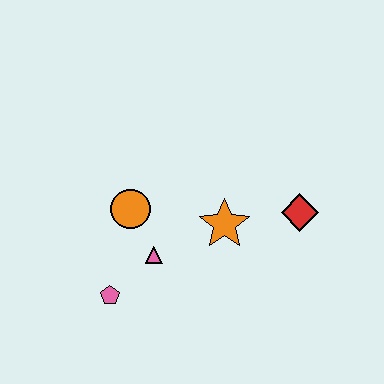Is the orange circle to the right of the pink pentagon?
Yes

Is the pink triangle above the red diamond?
No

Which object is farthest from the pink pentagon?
The red diamond is farthest from the pink pentagon.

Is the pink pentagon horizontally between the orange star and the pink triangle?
No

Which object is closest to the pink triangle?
The orange circle is closest to the pink triangle.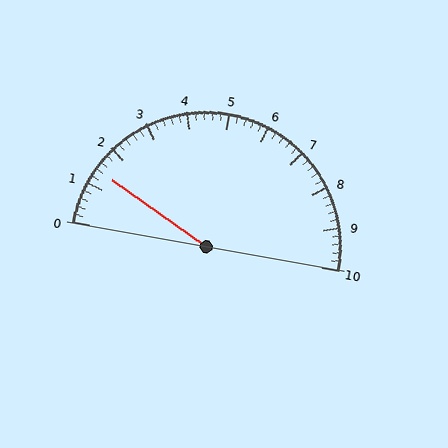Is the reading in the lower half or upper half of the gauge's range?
The reading is in the lower half of the range (0 to 10).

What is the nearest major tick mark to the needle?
The nearest major tick mark is 1.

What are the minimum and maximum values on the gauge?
The gauge ranges from 0 to 10.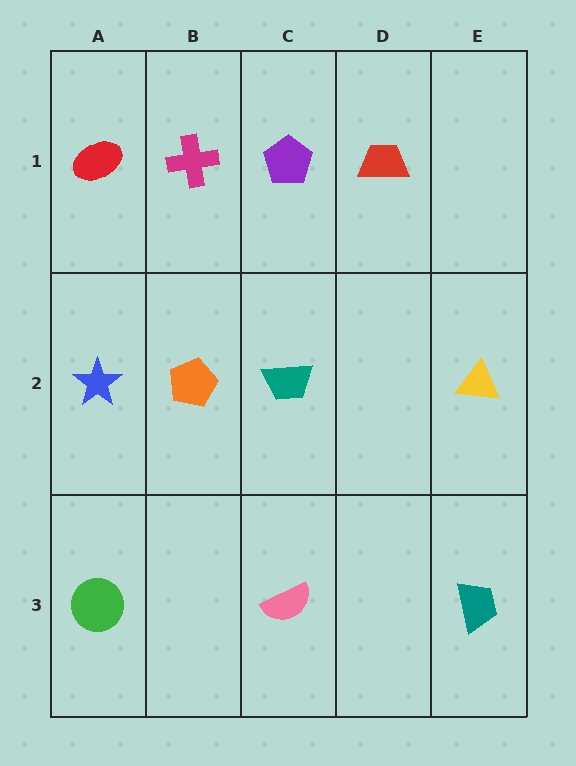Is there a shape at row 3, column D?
No, that cell is empty.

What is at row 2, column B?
An orange pentagon.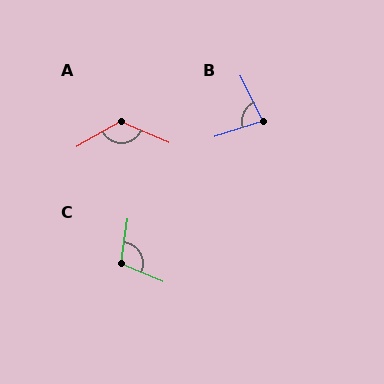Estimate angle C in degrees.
Approximately 106 degrees.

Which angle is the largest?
A, at approximately 127 degrees.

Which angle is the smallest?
B, at approximately 81 degrees.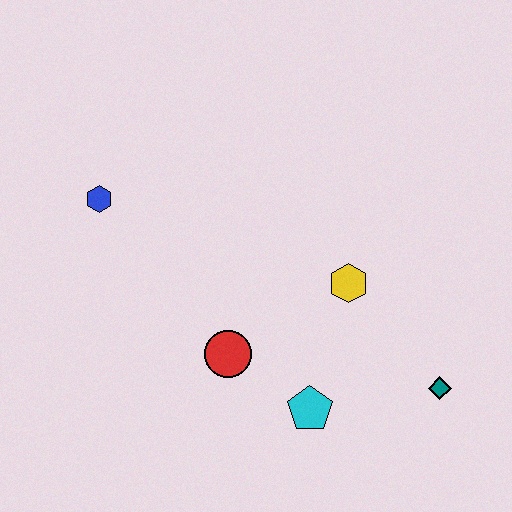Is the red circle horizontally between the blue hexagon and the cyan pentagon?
Yes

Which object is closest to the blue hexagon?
The red circle is closest to the blue hexagon.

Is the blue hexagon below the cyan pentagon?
No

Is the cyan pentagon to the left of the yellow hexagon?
Yes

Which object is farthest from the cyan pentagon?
The blue hexagon is farthest from the cyan pentagon.